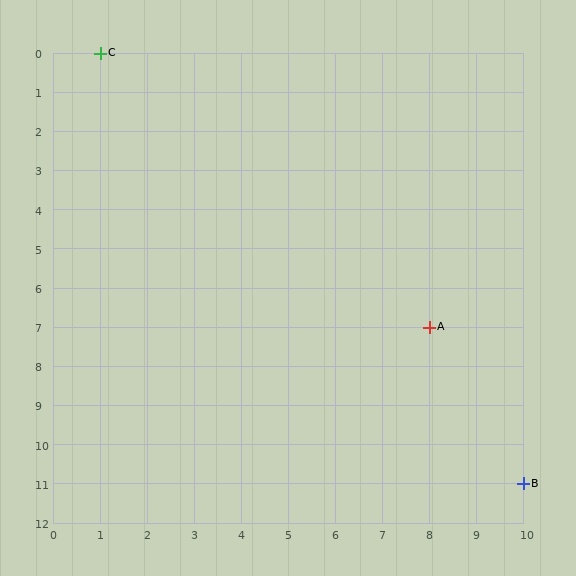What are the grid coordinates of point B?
Point B is at grid coordinates (10, 11).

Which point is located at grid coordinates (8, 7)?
Point A is at (8, 7).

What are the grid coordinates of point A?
Point A is at grid coordinates (8, 7).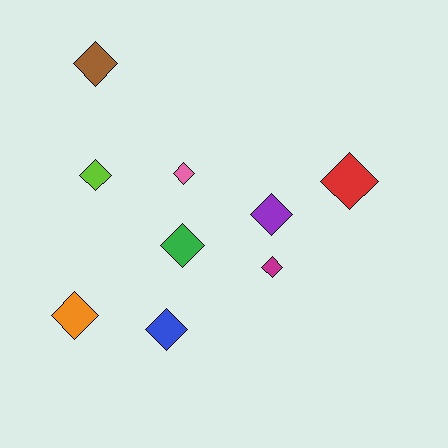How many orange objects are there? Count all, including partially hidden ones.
There is 1 orange object.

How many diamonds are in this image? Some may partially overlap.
There are 9 diamonds.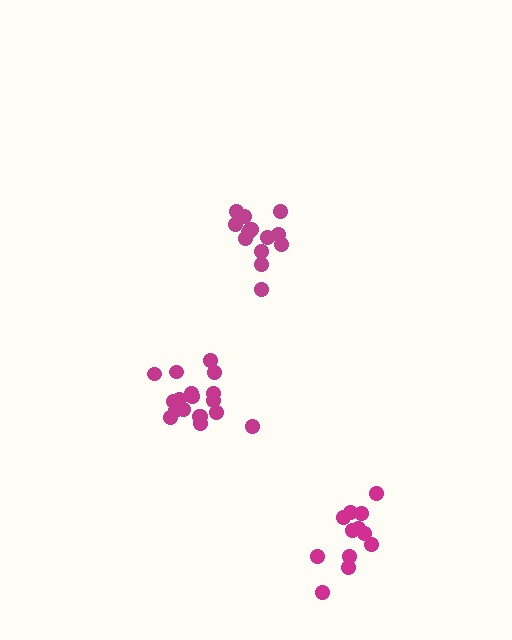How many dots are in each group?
Group 1: 14 dots, Group 2: 18 dots, Group 3: 12 dots (44 total).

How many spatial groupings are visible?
There are 3 spatial groupings.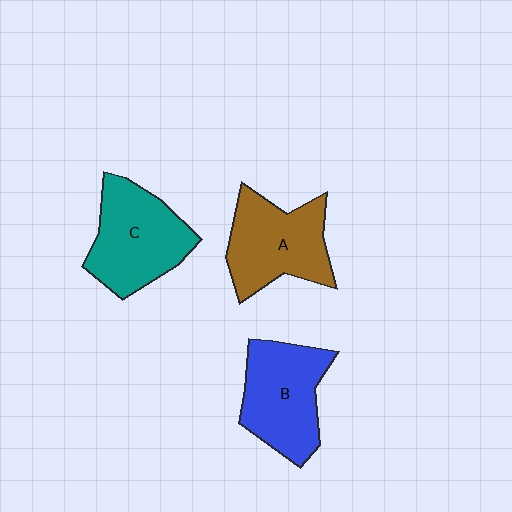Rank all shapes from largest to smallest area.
From largest to smallest: C (teal), A (brown), B (blue).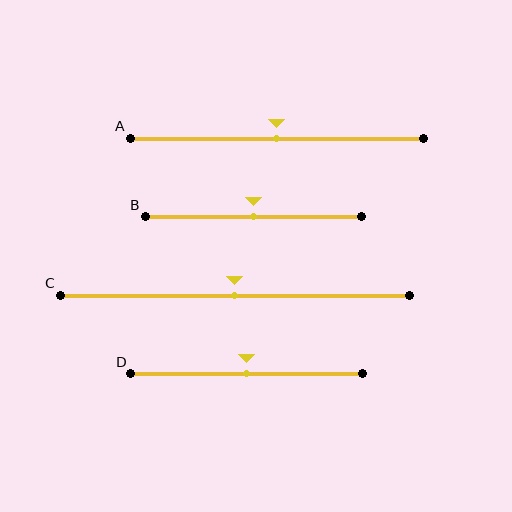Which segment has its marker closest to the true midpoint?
Segment A has its marker closest to the true midpoint.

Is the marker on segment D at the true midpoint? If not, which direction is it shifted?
Yes, the marker on segment D is at the true midpoint.